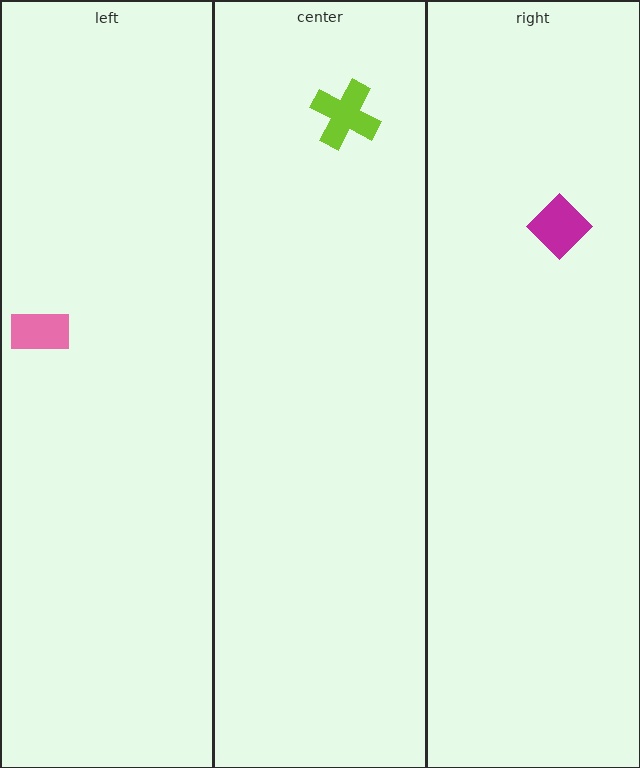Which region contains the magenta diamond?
The right region.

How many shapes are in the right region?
1.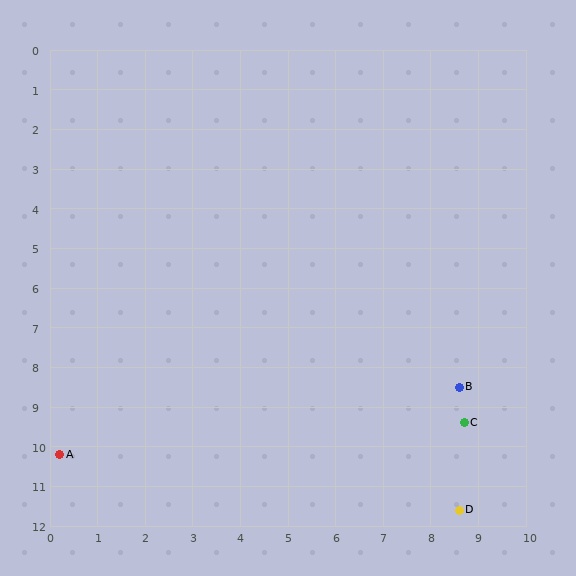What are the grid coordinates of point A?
Point A is at approximately (0.2, 10.2).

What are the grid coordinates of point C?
Point C is at approximately (8.7, 9.4).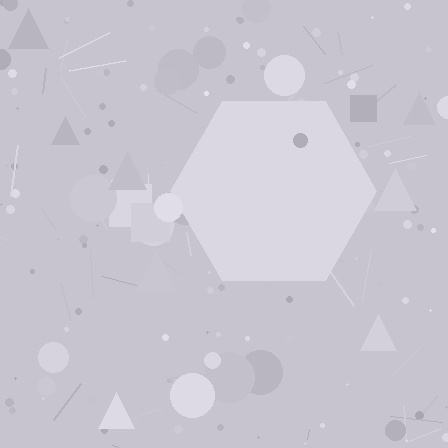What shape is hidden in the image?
A hexagon is hidden in the image.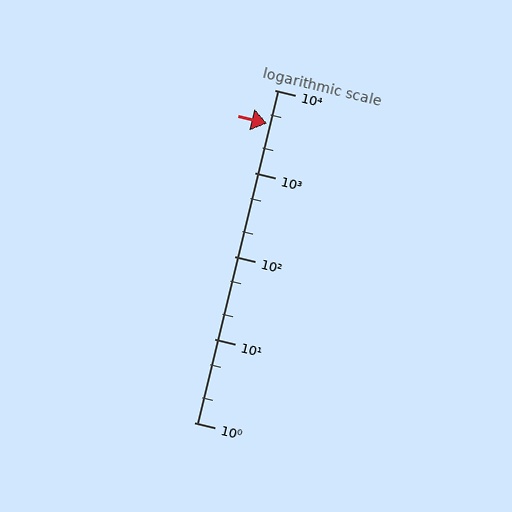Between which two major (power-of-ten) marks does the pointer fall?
The pointer is between 1000 and 10000.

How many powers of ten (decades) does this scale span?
The scale spans 4 decades, from 1 to 10000.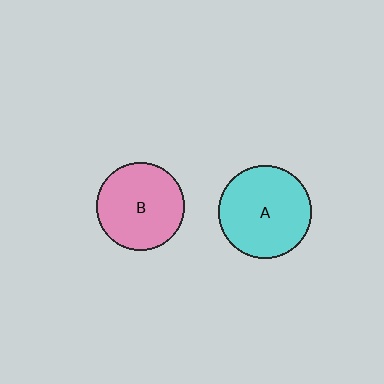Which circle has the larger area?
Circle A (cyan).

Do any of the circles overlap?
No, none of the circles overlap.